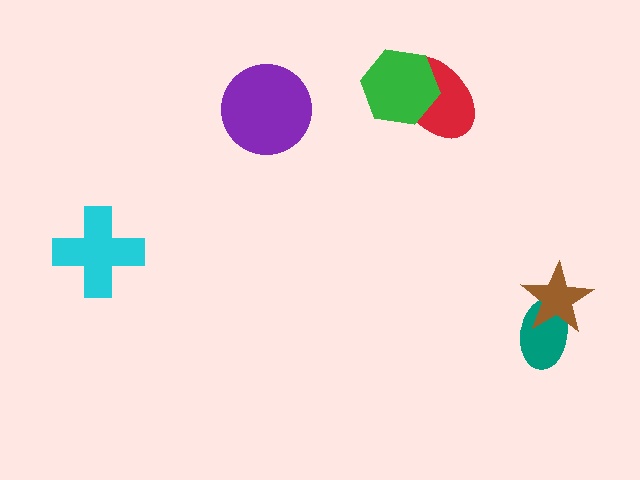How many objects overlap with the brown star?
1 object overlaps with the brown star.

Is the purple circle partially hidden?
No, no other shape covers it.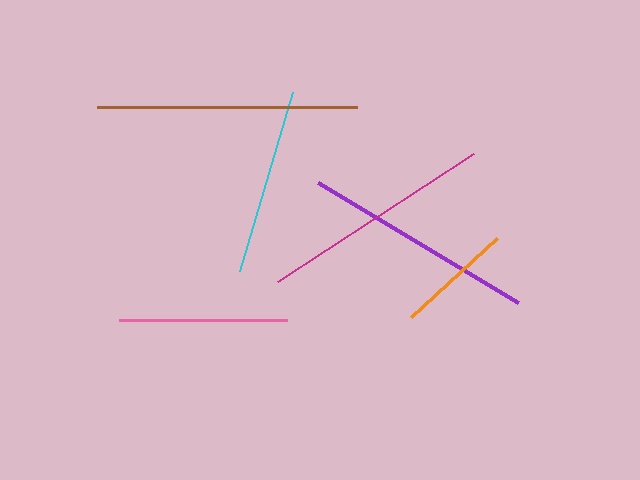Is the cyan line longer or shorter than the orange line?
The cyan line is longer than the orange line.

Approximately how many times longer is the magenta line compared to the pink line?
The magenta line is approximately 1.4 times the length of the pink line.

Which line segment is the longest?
The brown line is the longest at approximately 260 pixels.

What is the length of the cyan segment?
The cyan segment is approximately 187 pixels long.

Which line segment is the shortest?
The orange line is the shortest at approximately 117 pixels.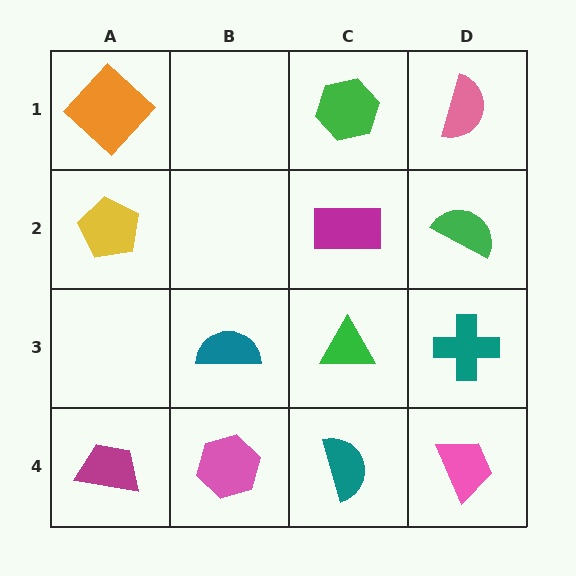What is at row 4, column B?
A pink hexagon.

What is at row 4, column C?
A teal semicircle.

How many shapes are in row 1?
3 shapes.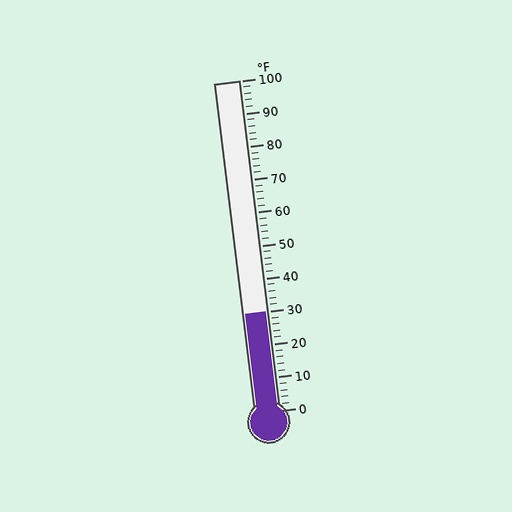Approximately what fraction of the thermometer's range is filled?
The thermometer is filled to approximately 30% of its range.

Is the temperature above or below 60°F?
The temperature is below 60°F.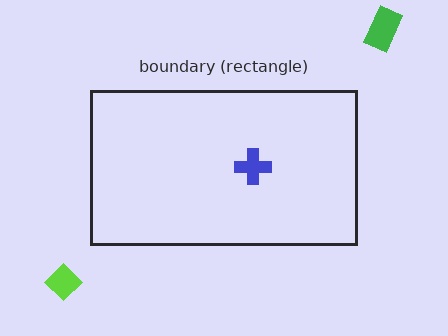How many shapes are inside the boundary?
1 inside, 2 outside.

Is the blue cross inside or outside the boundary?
Inside.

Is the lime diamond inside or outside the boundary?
Outside.